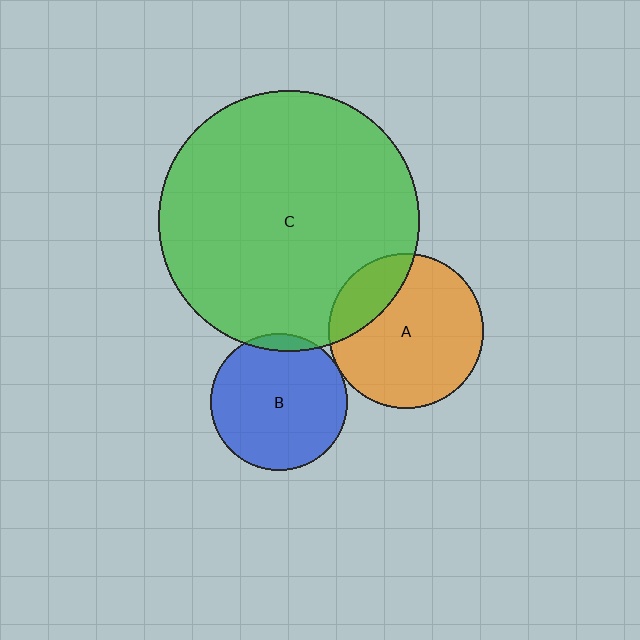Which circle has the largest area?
Circle C (green).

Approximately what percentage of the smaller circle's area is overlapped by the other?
Approximately 20%.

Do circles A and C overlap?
Yes.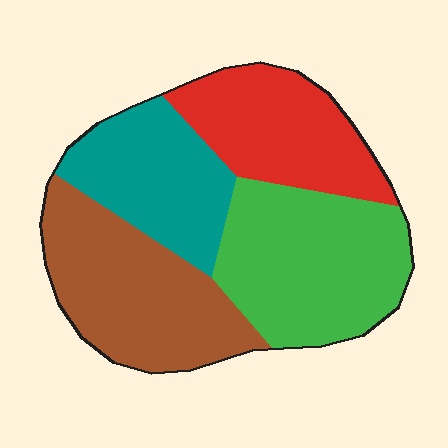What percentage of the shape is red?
Red takes up about one fifth (1/5) of the shape.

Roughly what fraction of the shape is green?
Green takes up about one third (1/3) of the shape.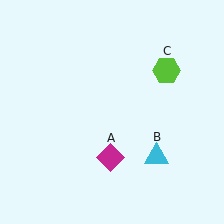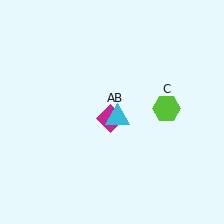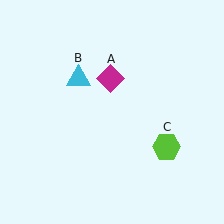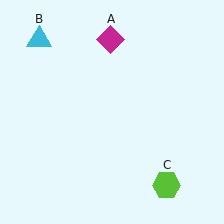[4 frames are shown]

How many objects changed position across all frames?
3 objects changed position: magenta diamond (object A), cyan triangle (object B), lime hexagon (object C).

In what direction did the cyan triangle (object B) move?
The cyan triangle (object B) moved up and to the left.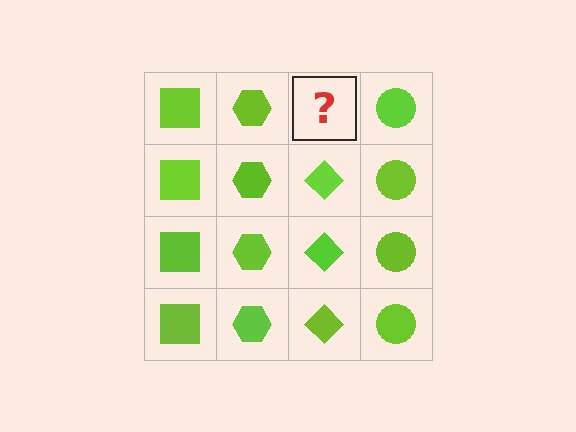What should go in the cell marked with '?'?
The missing cell should contain a lime diamond.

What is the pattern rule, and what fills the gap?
The rule is that each column has a consistent shape. The gap should be filled with a lime diamond.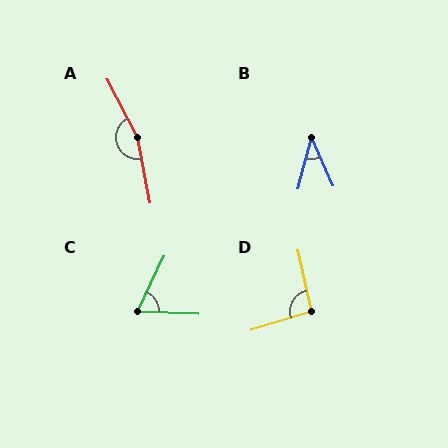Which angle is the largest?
A, at approximately 163 degrees.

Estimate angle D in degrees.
Approximately 95 degrees.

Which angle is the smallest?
B, at approximately 38 degrees.